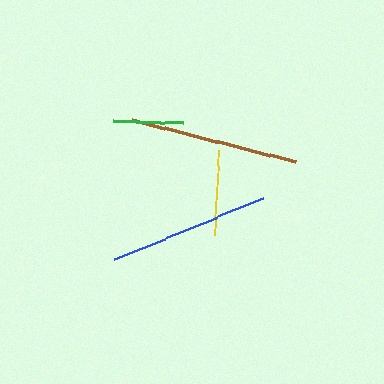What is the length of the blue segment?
The blue segment is approximately 162 pixels long.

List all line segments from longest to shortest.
From longest to shortest: brown, blue, yellow, green.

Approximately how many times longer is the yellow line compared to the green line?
The yellow line is approximately 1.2 times the length of the green line.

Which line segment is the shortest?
The green line is the shortest at approximately 70 pixels.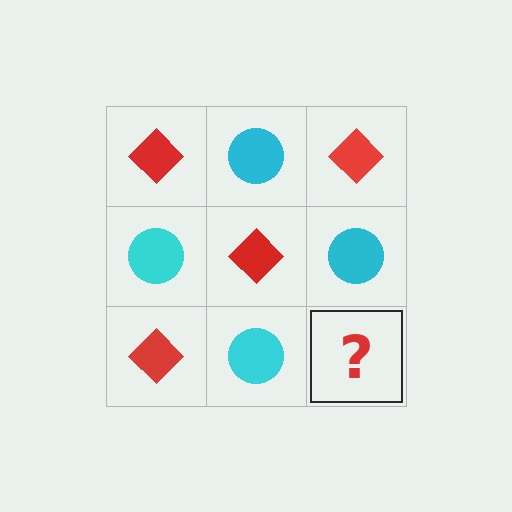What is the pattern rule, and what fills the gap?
The rule is that it alternates red diamond and cyan circle in a checkerboard pattern. The gap should be filled with a red diamond.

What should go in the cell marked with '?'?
The missing cell should contain a red diamond.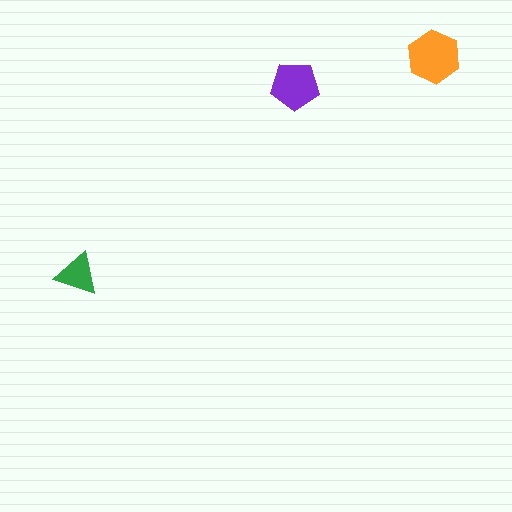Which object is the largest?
The orange hexagon.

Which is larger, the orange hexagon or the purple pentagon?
The orange hexagon.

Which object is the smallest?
The green triangle.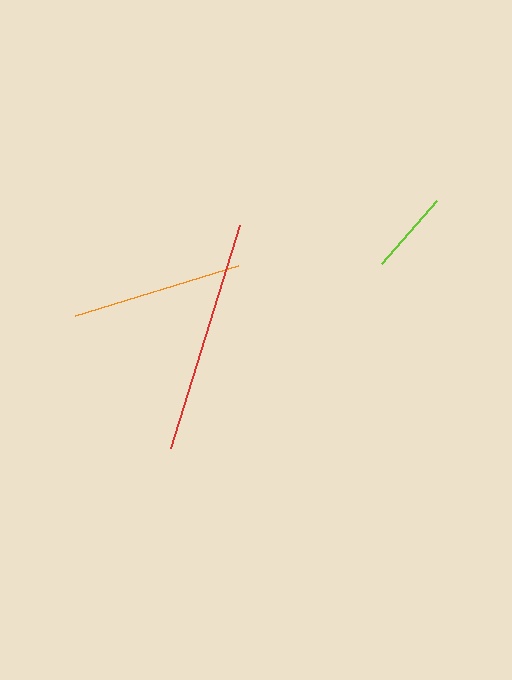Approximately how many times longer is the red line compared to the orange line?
The red line is approximately 1.4 times the length of the orange line.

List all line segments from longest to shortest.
From longest to shortest: red, orange, lime.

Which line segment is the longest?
The red line is the longest at approximately 234 pixels.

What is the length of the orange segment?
The orange segment is approximately 170 pixels long.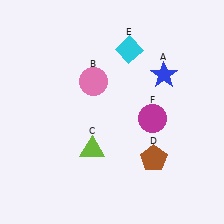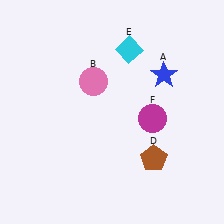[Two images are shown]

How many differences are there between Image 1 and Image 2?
There is 1 difference between the two images.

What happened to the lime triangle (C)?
The lime triangle (C) was removed in Image 2. It was in the bottom-left area of Image 1.